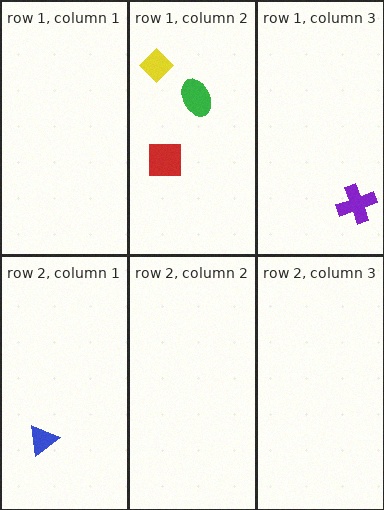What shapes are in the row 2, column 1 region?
The blue triangle.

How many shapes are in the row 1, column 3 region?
1.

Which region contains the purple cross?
The row 1, column 3 region.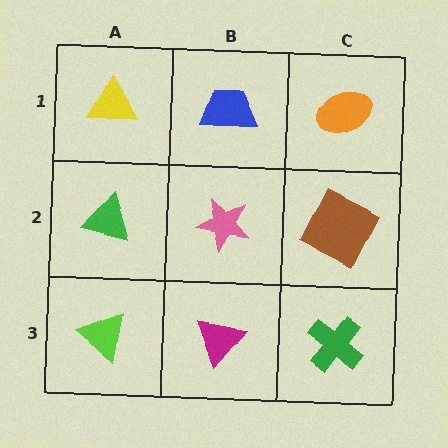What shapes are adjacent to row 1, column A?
A green triangle (row 2, column A), a blue trapezoid (row 1, column B).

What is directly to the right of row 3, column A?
A magenta triangle.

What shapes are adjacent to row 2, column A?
A yellow triangle (row 1, column A), a lime triangle (row 3, column A), a pink star (row 2, column B).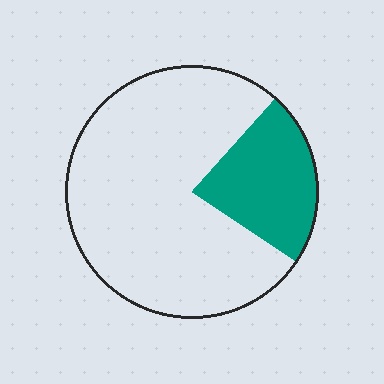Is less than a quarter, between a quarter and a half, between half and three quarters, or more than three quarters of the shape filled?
Less than a quarter.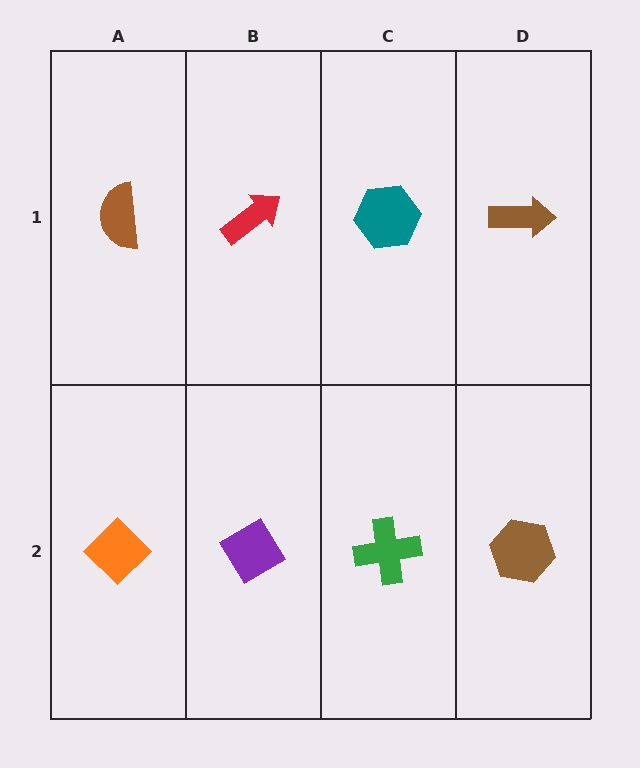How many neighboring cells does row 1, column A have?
2.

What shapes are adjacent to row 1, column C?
A green cross (row 2, column C), a red arrow (row 1, column B), a brown arrow (row 1, column D).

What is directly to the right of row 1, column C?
A brown arrow.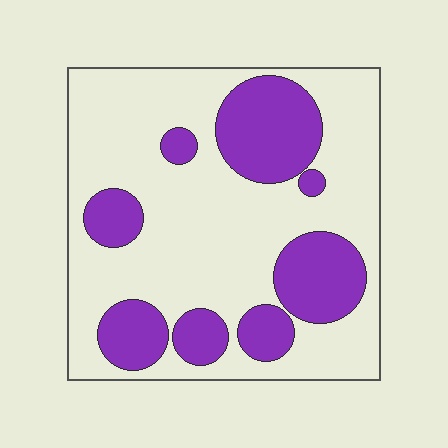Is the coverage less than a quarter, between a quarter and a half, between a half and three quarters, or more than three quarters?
Between a quarter and a half.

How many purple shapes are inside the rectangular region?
8.